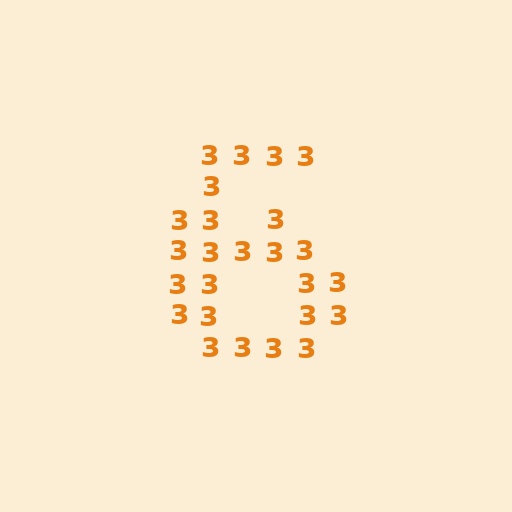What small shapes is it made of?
It is made of small digit 3's.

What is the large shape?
The large shape is the digit 6.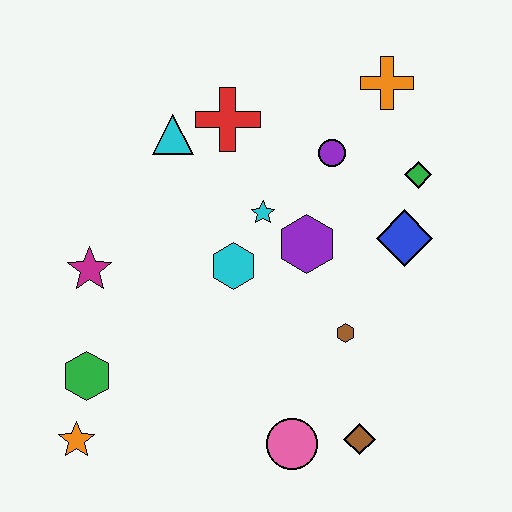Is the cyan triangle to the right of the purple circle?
No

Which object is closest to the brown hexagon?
The purple hexagon is closest to the brown hexagon.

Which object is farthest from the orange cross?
The orange star is farthest from the orange cross.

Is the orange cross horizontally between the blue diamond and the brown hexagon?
Yes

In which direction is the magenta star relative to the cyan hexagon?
The magenta star is to the left of the cyan hexagon.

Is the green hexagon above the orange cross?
No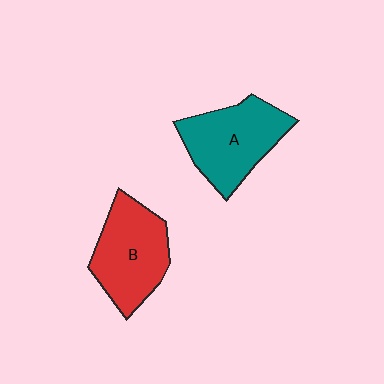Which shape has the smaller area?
Shape B (red).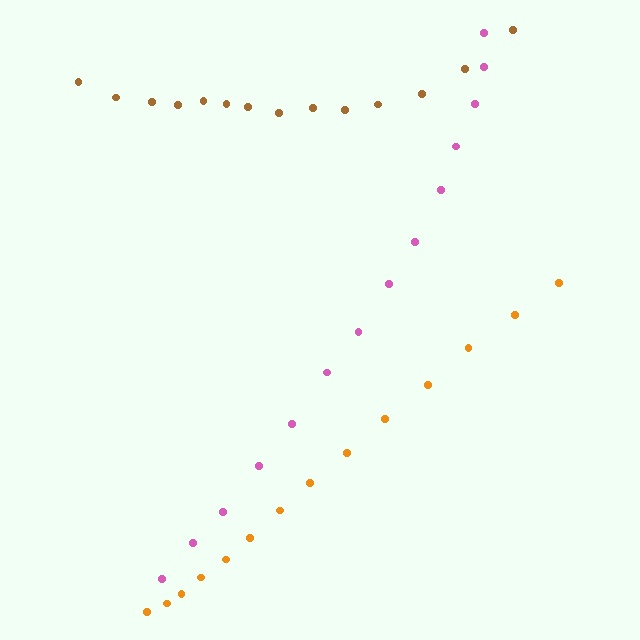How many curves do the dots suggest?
There are 3 distinct paths.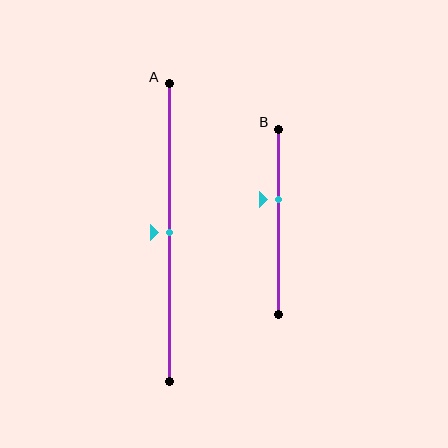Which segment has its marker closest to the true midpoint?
Segment A has its marker closest to the true midpoint.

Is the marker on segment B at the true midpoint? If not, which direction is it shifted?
No, the marker on segment B is shifted upward by about 12% of the segment length.